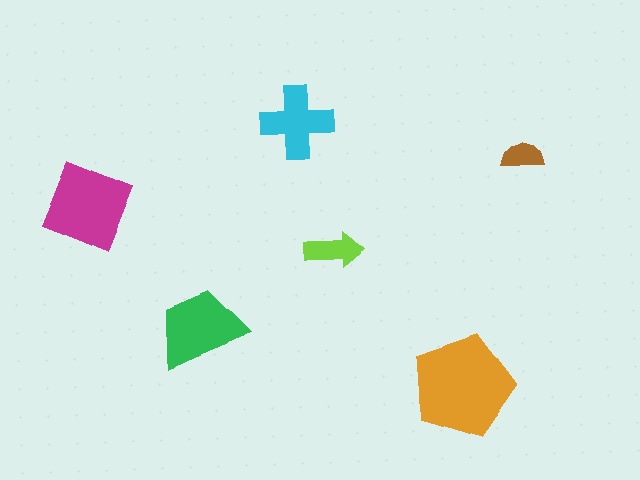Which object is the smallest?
The brown semicircle.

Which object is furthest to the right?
The brown semicircle is rightmost.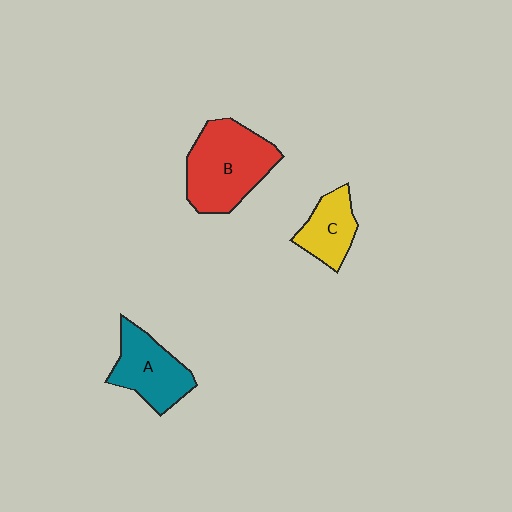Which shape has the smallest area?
Shape C (yellow).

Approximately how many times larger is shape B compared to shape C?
Approximately 1.9 times.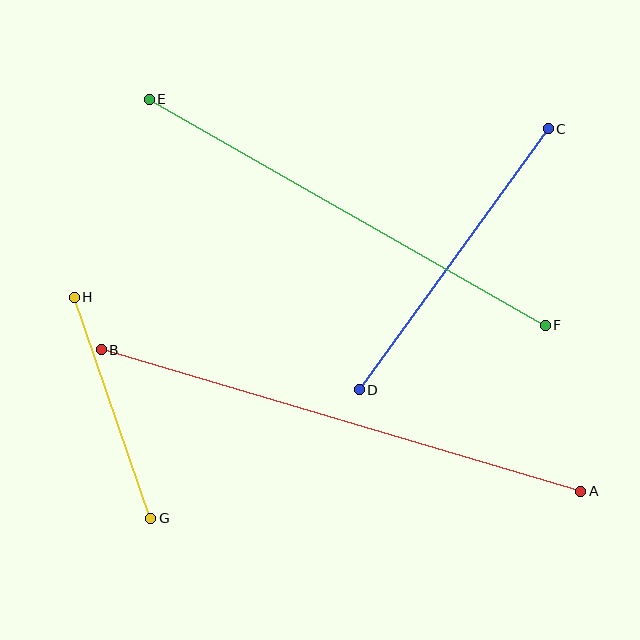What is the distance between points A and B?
The distance is approximately 499 pixels.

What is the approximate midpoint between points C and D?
The midpoint is at approximately (454, 259) pixels.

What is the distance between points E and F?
The distance is approximately 456 pixels.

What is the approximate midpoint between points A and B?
The midpoint is at approximately (341, 421) pixels.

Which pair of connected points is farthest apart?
Points A and B are farthest apart.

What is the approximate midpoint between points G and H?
The midpoint is at approximately (112, 408) pixels.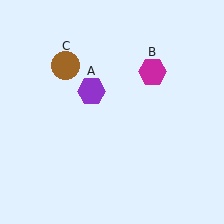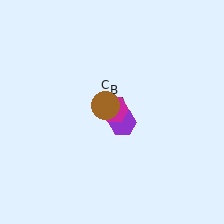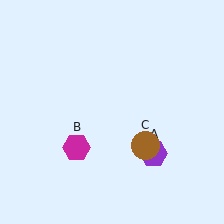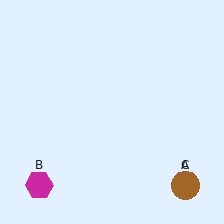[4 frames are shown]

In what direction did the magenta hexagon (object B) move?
The magenta hexagon (object B) moved down and to the left.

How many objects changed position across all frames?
3 objects changed position: purple hexagon (object A), magenta hexagon (object B), brown circle (object C).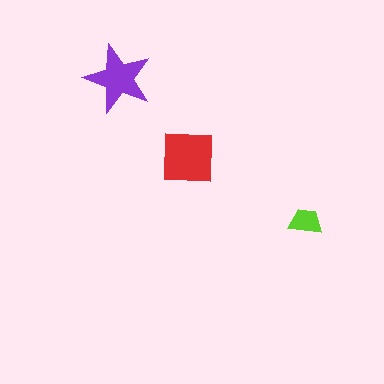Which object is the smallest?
The lime trapezoid.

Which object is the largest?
The red square.